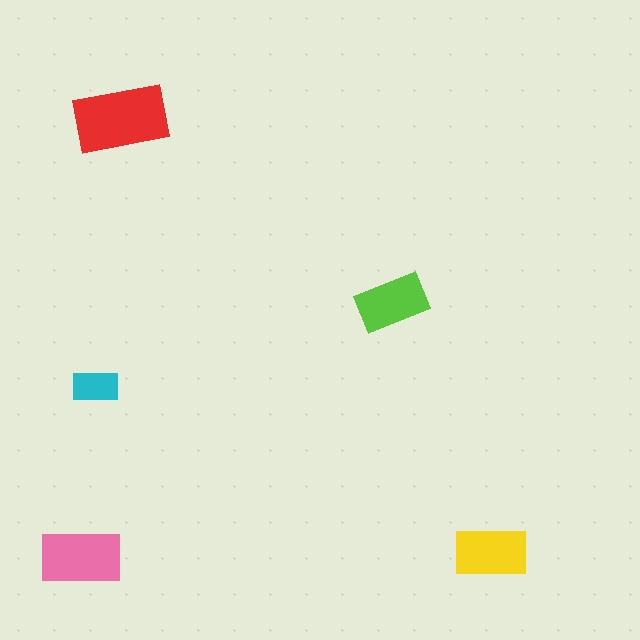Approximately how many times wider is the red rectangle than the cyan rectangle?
About 2 times wider.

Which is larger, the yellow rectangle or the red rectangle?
The red one.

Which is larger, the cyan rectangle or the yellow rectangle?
The yellow one.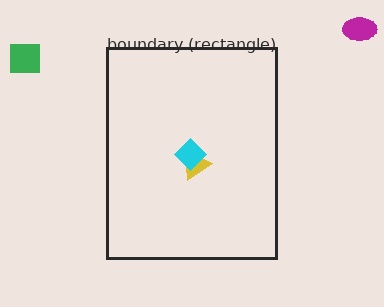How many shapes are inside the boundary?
2 inside, 2 outside.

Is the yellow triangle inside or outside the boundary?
Inside.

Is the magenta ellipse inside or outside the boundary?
Outside.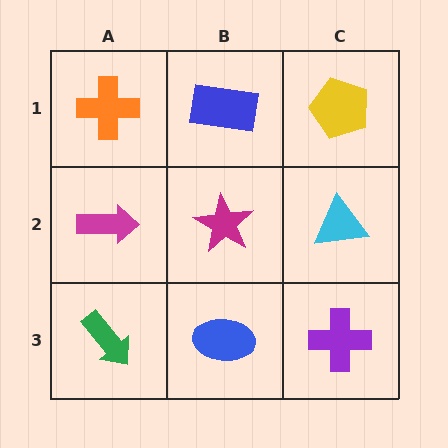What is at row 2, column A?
A magenta arrow.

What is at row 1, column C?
A yellow pentagon.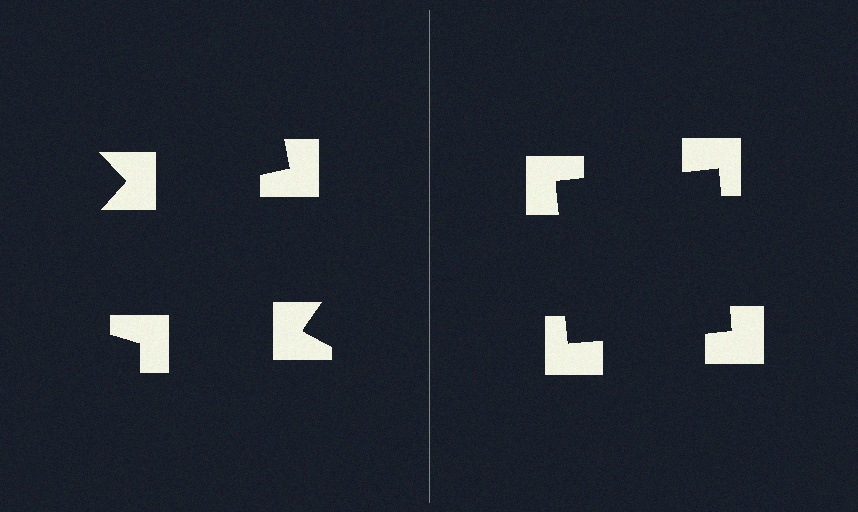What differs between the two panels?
The notched squares are positioned identically on both sides; only the wedge orientations differ. On the right they align to a square; on the left they are misaligned.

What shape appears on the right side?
An illusory square.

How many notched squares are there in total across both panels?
8 — 4 on each side.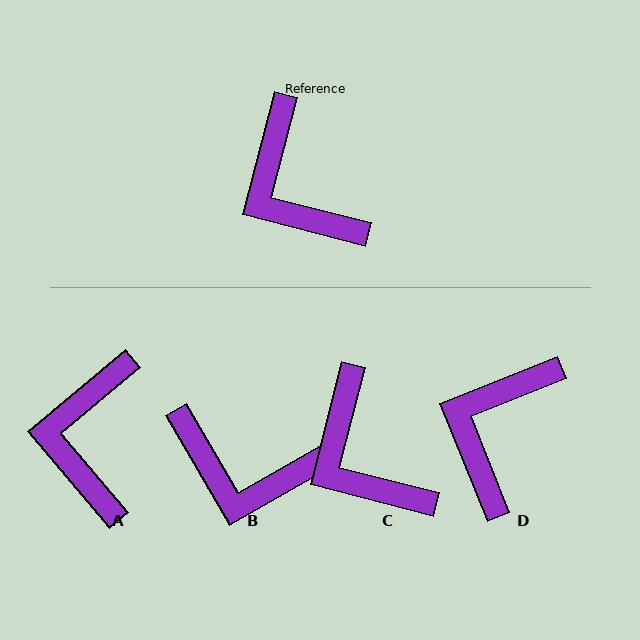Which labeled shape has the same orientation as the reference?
C.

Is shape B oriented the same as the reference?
No, it is off by about 44 degrees.